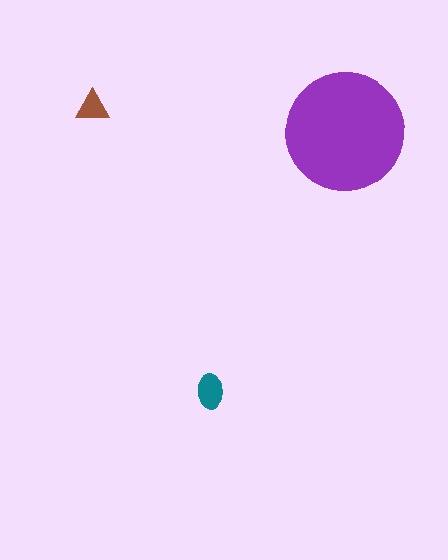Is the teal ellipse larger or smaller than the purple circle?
Smaller.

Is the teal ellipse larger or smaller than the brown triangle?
Larger.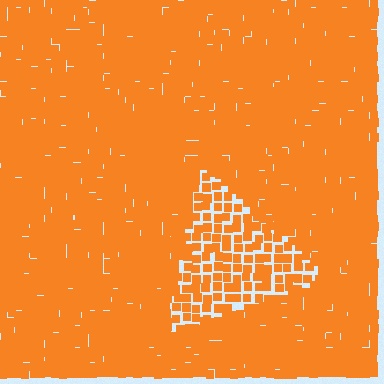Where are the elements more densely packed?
The elements are more densely packed outside the triangle boundary.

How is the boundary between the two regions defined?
The boundary is defined by a change in element density (approximately 1.9x ratio). All elements are the same color, size, and shape.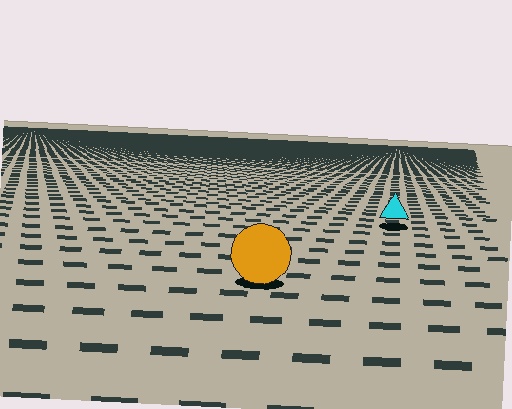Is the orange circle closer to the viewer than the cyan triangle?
Yes. The orange circle is closer — you can tell from the texture gradient: the ground texture is coarser near it.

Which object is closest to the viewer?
The orange circle is closest. The texture marks near it are larger and more spread out.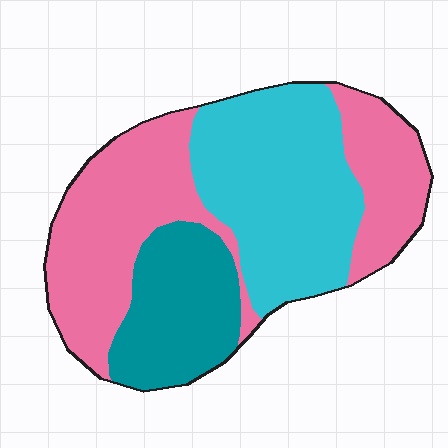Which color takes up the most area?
Pink, at roughly 45%.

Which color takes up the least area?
Teal, at roughly 20%.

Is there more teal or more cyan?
Cyan.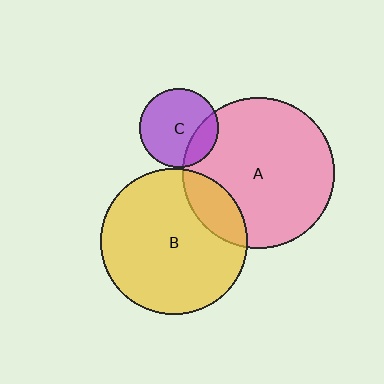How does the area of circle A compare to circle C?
Approximately 3.7 times.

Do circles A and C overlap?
Yes.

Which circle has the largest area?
Circle A (pink).